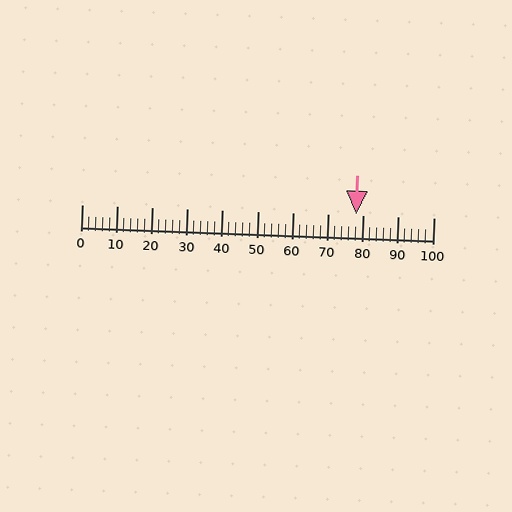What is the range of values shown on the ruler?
The ruler shows values from 0 to 100.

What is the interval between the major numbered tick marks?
The major tick marks are spaced 10 units apart.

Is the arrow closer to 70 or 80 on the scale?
The arrow is closer to 80.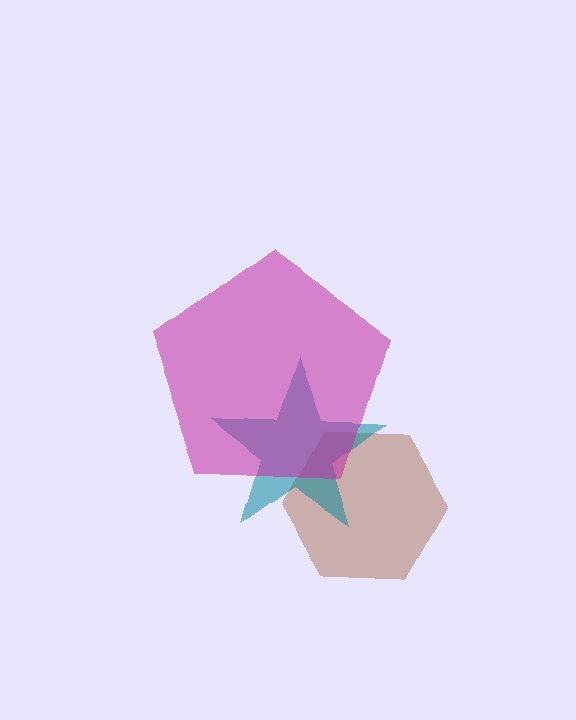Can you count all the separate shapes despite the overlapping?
Yes, there are 3 separate shapes.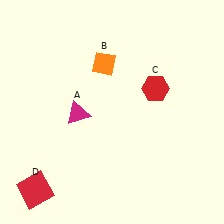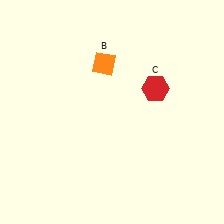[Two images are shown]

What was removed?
The red square (D), the magenta triangle (A) were removed in Image 2.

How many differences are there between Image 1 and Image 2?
There are 2 differences between the two images.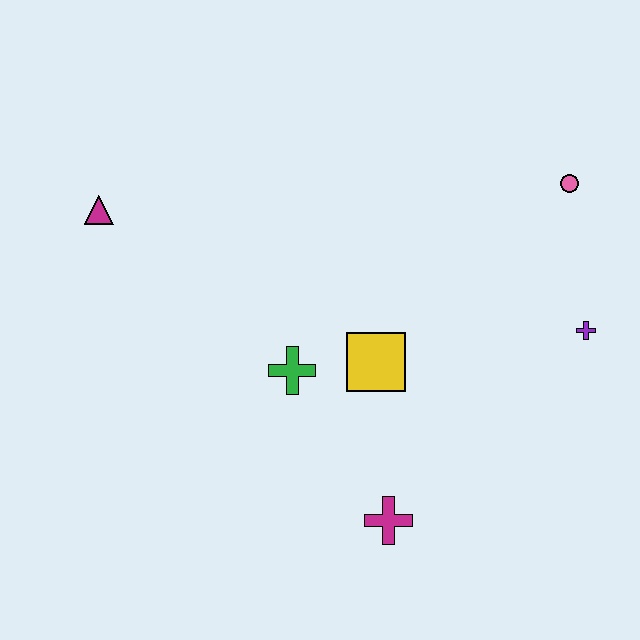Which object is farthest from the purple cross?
The magenta triangle is farthest from the purple cross.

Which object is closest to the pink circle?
The purple cross is closest to the pink circle.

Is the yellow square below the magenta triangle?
Yes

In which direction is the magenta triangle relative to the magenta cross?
The magenta triangle is above the magenta cross.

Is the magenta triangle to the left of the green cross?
Yes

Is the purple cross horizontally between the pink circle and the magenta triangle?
No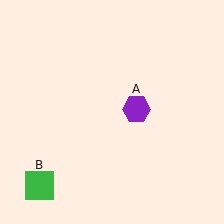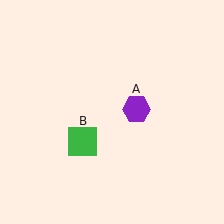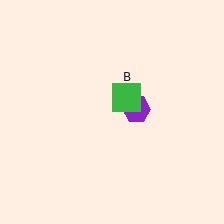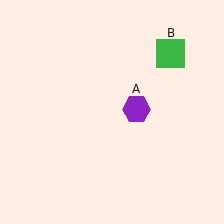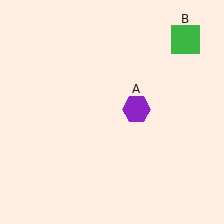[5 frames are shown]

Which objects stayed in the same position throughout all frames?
Purple hexagon (object A) remained stationary.